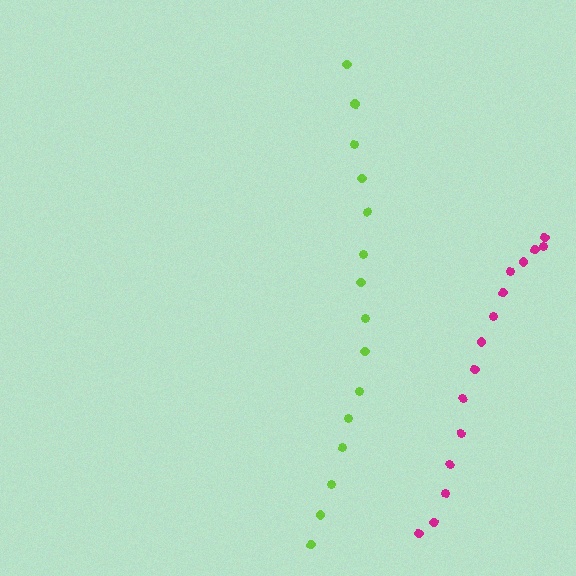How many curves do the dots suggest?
There are 2 distinct paths.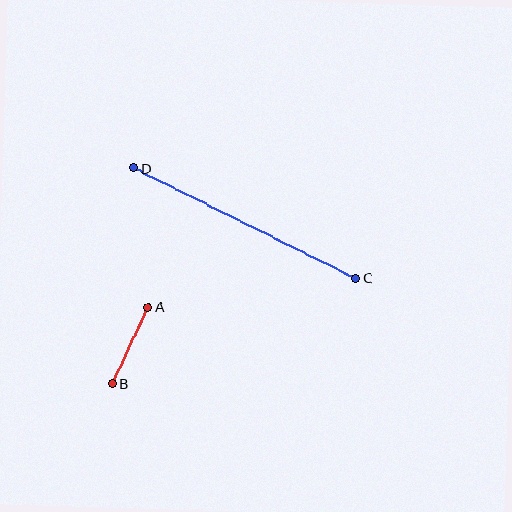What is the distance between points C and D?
The distance is approximately 248 pixels.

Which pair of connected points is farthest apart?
Points C and D are farthest apart.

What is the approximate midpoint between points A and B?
The midpoint is at approximately (130, 345) pixels.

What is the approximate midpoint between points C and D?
The midpoint is at approximately (245, 223) pixels.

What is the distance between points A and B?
The distance is approximately 84 pixels.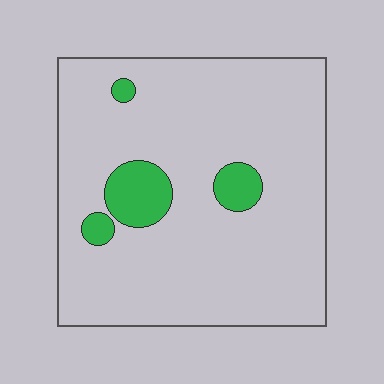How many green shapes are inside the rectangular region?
4.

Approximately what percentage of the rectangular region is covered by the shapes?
Approximately 10%.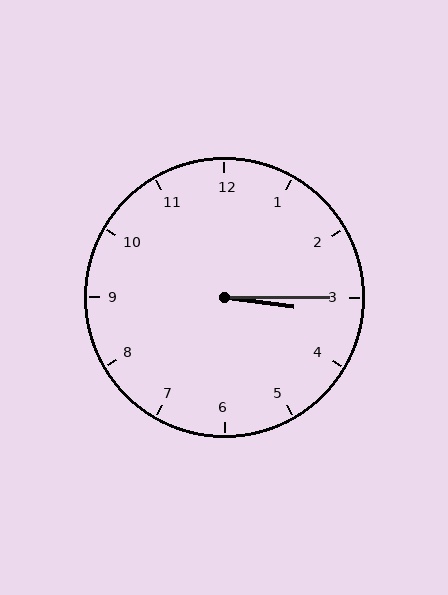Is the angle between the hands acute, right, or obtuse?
It is acute.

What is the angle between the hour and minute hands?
Approximately 8 degrees.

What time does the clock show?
3:15.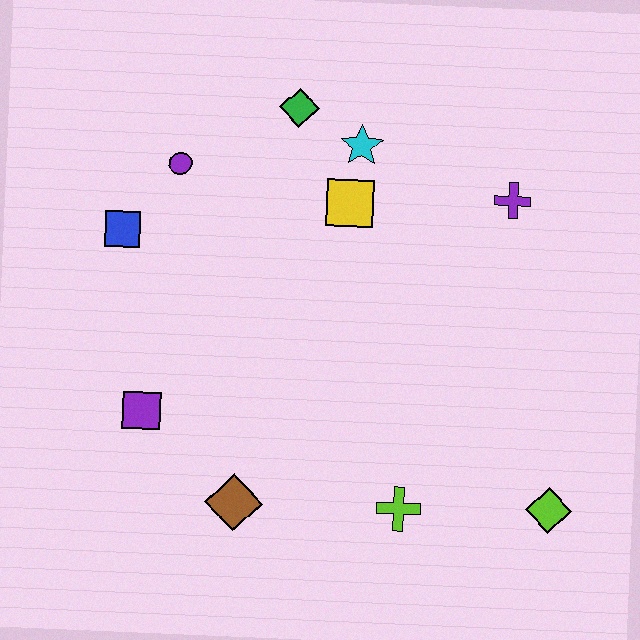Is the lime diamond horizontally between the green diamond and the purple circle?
No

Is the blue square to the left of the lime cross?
Yes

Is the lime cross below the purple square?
Yes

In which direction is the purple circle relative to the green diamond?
The purple circle is to the left of the green diamond.